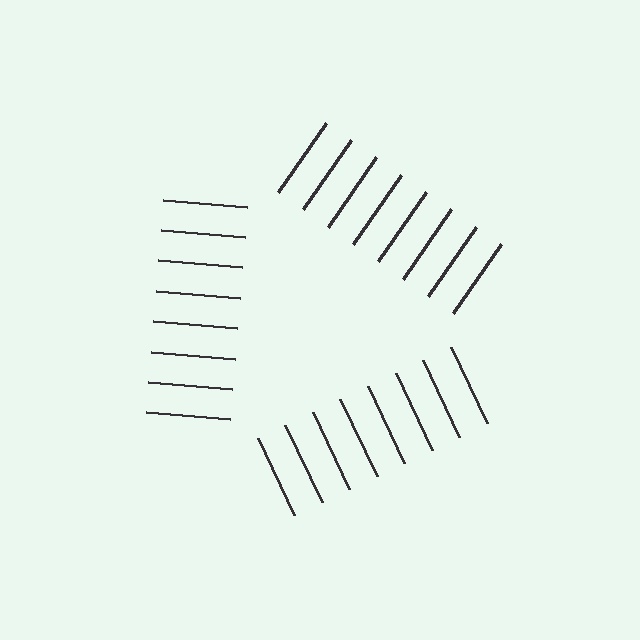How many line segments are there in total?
24 — 8 along each of the 3 edges.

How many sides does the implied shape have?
3 sides — the line-ends trace a triangle.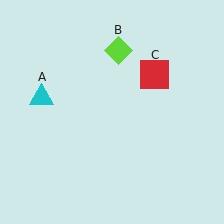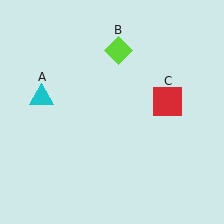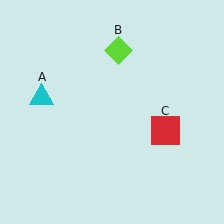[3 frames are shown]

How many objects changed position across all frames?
1 object changed position: red square (object C).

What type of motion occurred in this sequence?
The red square (object C) rotated clockwise around the center of the scene.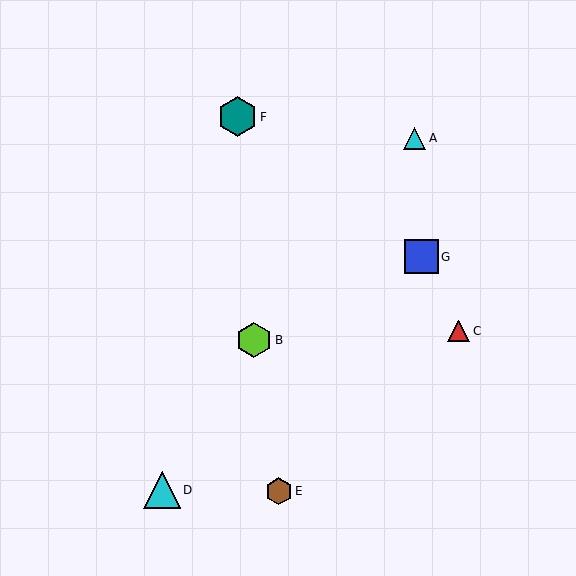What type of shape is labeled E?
Shape E is a brown hexagon.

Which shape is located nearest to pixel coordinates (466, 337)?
The red triangle (labeled C) at (459, 331) is nearest to that location.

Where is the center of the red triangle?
The center of the red triangle is at (459, 331).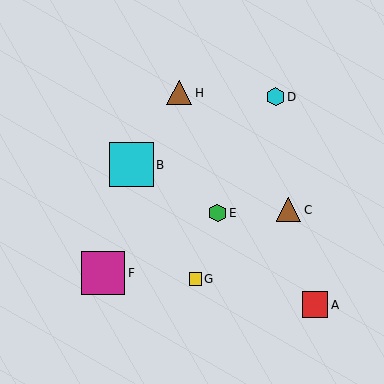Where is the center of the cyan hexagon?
The center of the cyan hexagon is at (275, 97).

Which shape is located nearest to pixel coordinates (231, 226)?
The green hexagon (labeled E) at (217, 213) is nearest to that location.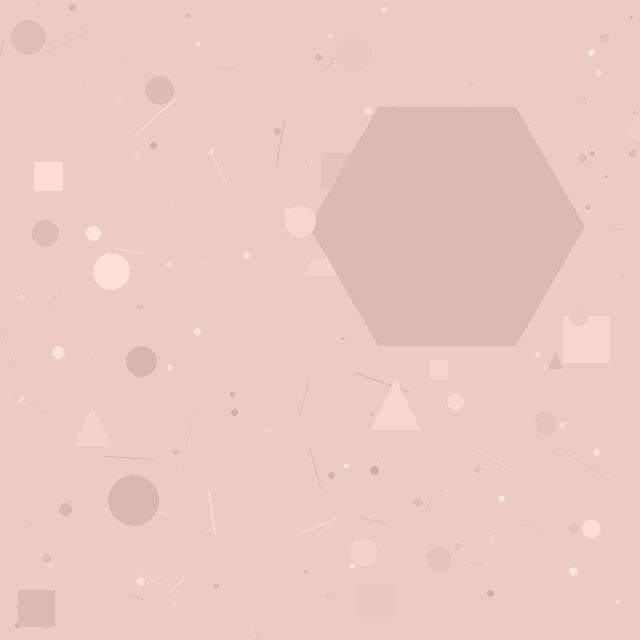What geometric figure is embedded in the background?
A hexagon is embedded in the background.